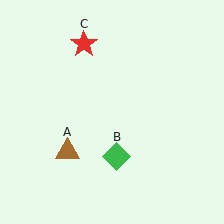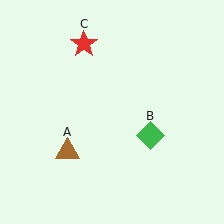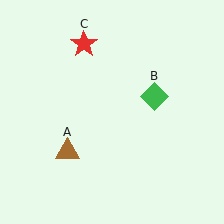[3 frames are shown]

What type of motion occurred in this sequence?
The green diamond (object B) rotated counterclockwise around the center of the scene.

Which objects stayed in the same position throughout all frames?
Brown triangle (object A) and red star (object C) remained stationary.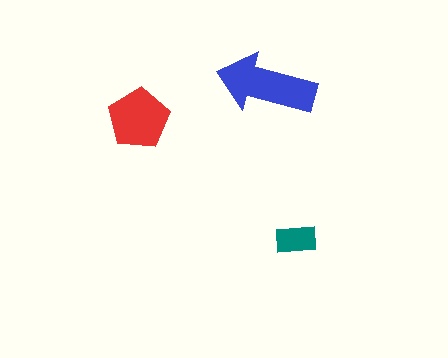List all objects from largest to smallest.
The blue arrow, the red pentagon, the teal rectangle.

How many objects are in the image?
There are 3 objects in the image.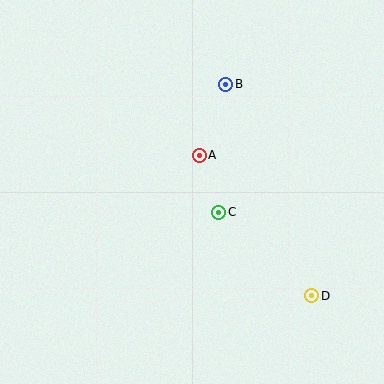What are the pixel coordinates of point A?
Point A is at (199, 155).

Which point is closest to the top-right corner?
Point B is closest to the top-right corner.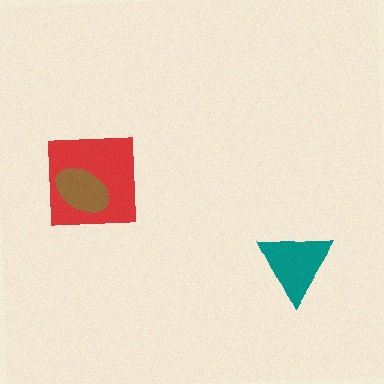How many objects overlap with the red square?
1 object overlaps with the red square.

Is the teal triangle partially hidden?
No, no other shape covers it.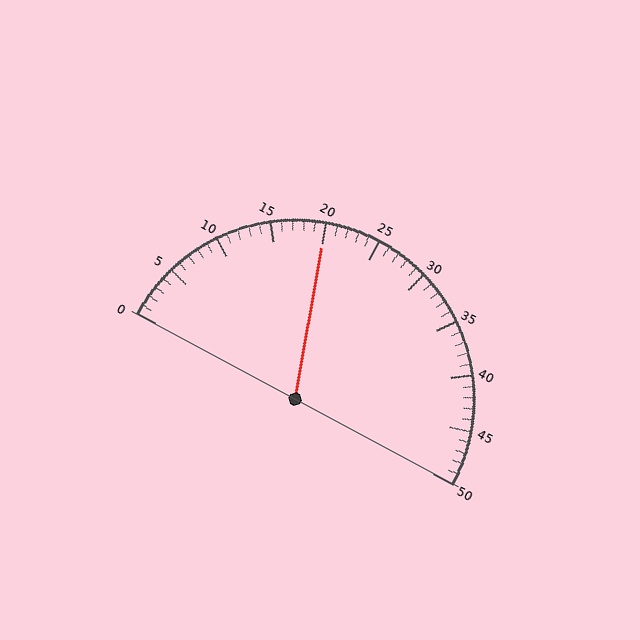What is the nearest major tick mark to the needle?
The nearest major tick mark is 20.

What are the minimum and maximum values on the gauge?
The gauge ranges from 0 to 50.